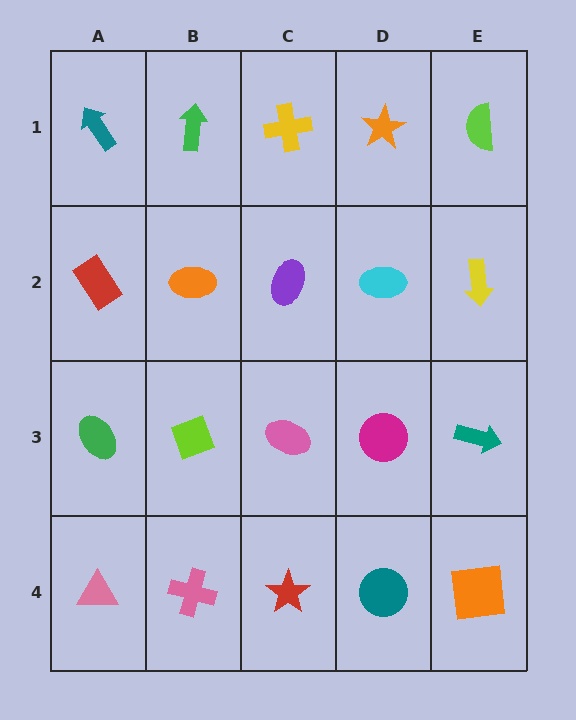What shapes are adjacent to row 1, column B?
An orange ellipse (row 2, column B), a teal arrow (row 1, column A), a yellow cross (row 1, column C).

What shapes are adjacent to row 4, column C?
A pink ellipse (row 3, column C), a pink cross (row 4, column B), a teal circle (row 4, column D).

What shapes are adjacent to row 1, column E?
A yellow arrow (row 2, column E), an orange star (row 1, column D).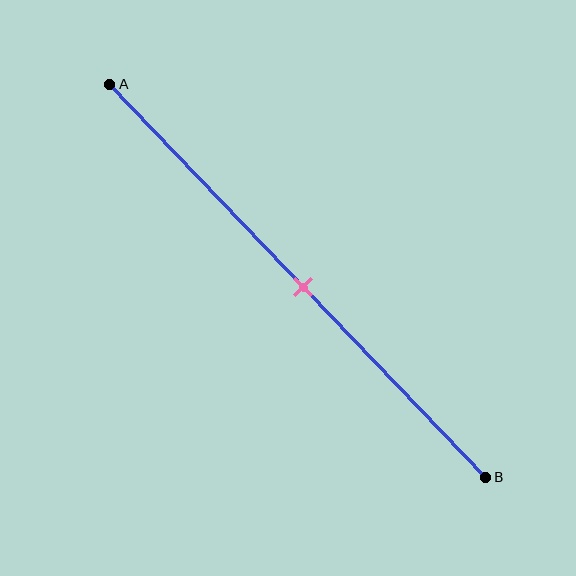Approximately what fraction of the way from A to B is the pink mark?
The pink mark is approximately 50% of the way from A to B.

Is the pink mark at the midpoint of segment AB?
Yes, the mark is approximately at the midpoint.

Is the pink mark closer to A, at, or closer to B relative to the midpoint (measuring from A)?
The pink mark is approximately at the midpoint of segment AB.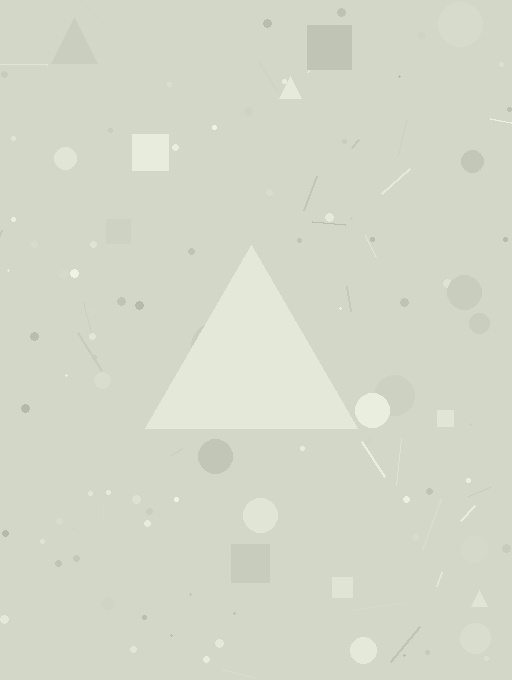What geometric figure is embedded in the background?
A triangle is embedded in the background.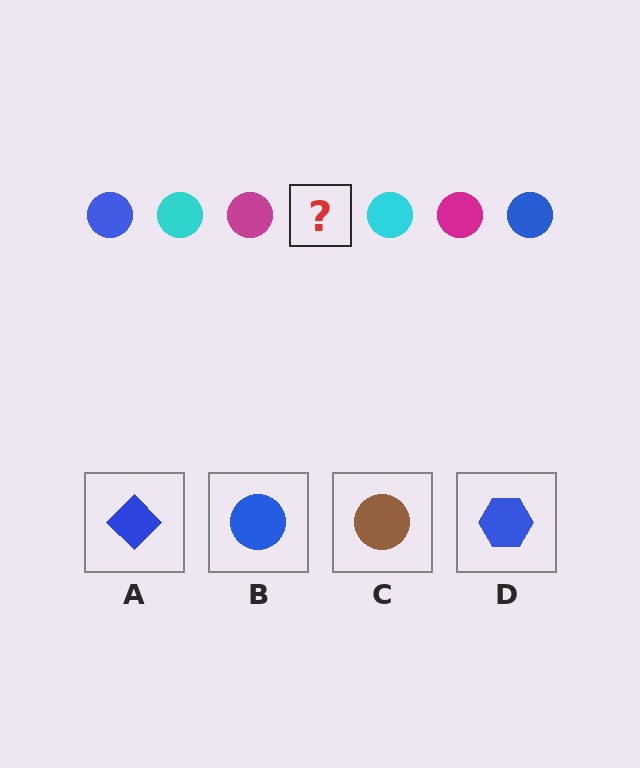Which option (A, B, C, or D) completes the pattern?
B.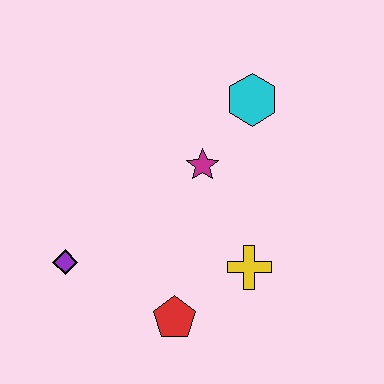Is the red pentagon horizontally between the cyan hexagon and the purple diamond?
Yes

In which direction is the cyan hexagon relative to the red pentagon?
The cyan hexagon is above the red pentagon.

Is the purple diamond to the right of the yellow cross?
No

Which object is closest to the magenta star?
The cyan hexagon is closest to the magenta star.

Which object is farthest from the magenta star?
The purple diamond is farthest from the magenta star.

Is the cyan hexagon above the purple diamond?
Yes